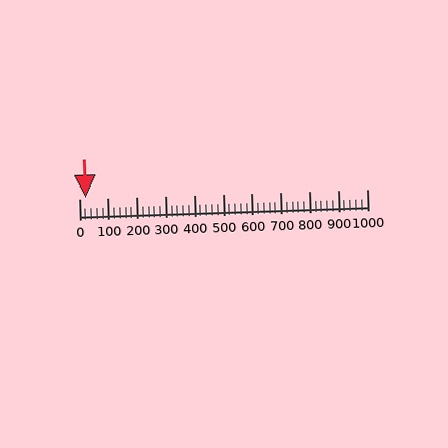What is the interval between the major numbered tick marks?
The major tick marks are spaced 100 units apart.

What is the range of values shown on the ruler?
The ruler shows values from 0 to 1000.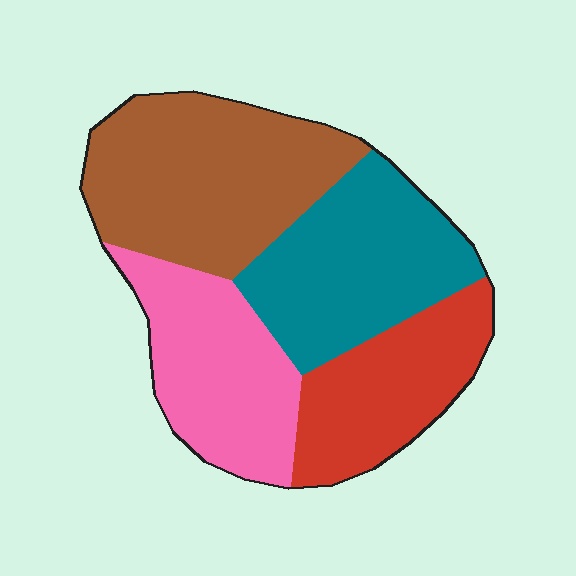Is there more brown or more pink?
Brown.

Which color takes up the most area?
Brown, at roughly 30%.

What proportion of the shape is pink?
Pink covers around 25% of the shape.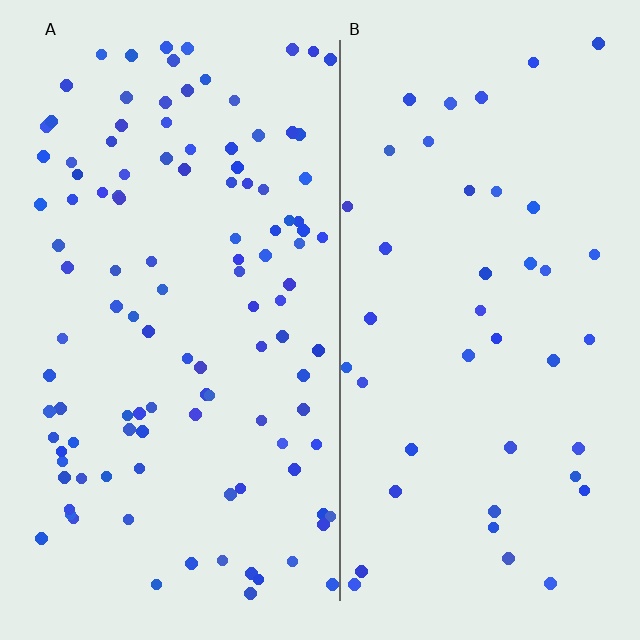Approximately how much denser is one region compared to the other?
Approximately 2.7× — region A over region B.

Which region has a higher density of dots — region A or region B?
A (the left).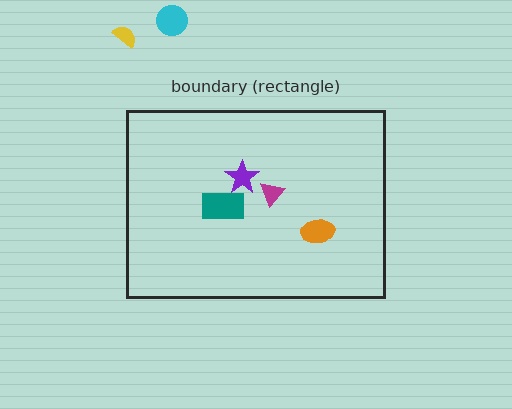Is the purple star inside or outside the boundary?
Inside.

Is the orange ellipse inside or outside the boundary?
Inside.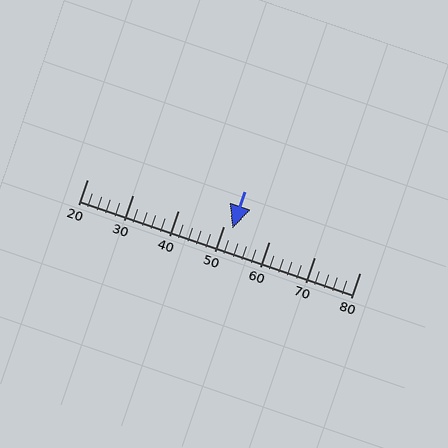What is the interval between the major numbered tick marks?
The major tick marks are spaced 10 units apart.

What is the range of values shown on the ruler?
The ruler shows values from 20 to 80.